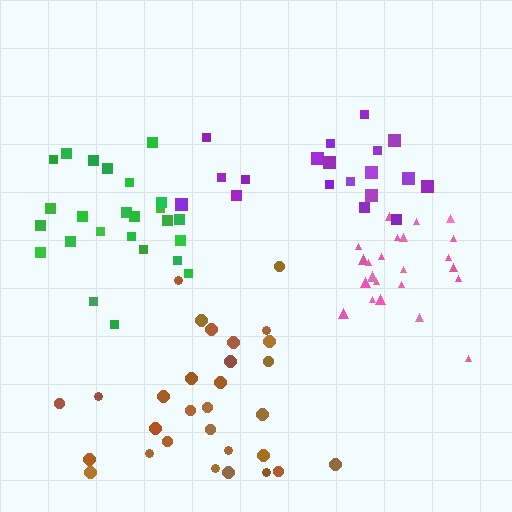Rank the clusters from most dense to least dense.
pink, green, brown, purple.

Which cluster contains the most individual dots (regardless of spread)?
Brown (31).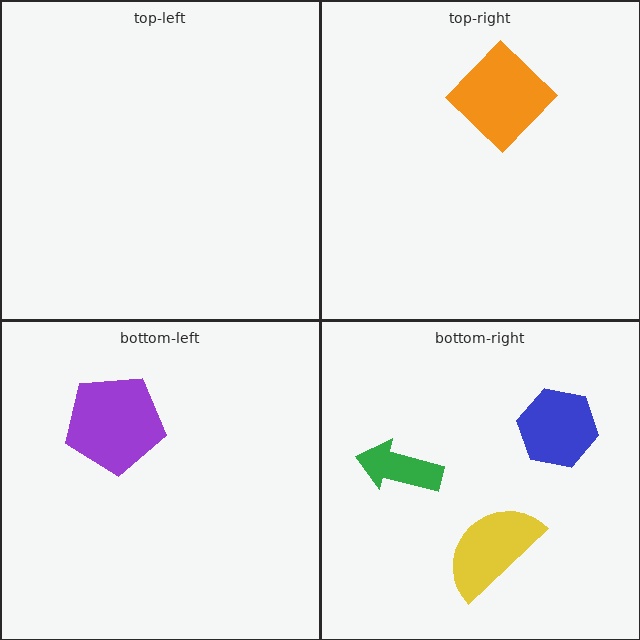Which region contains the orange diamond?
The top-right region.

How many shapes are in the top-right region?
1.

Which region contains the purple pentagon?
The bottom-left region.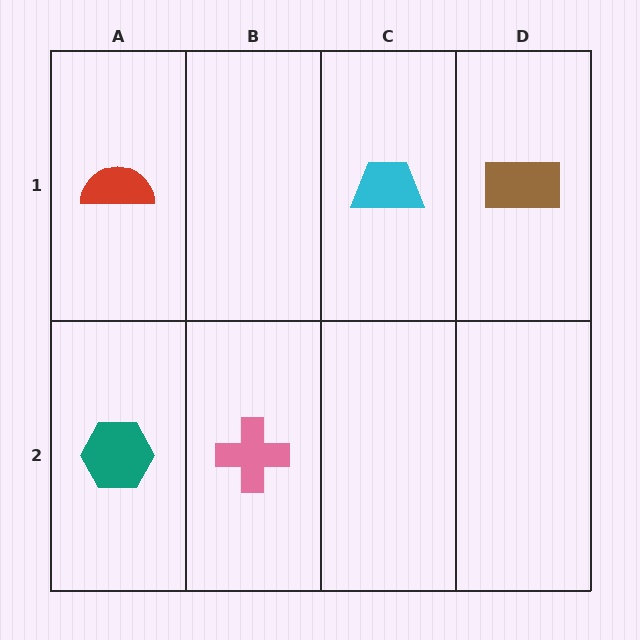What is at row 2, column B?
A pink cross.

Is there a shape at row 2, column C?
No, that cell is empty.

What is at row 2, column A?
A teal hexagon.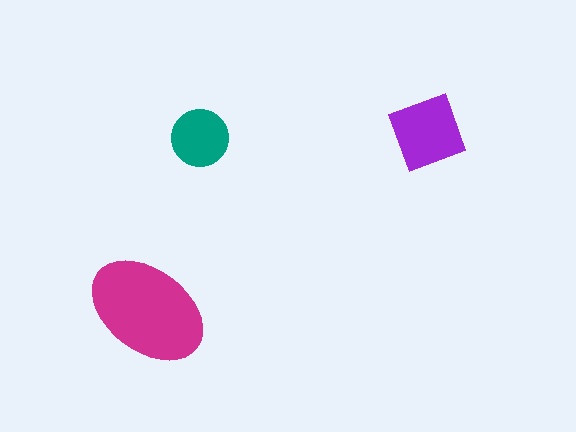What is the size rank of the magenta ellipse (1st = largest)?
1st.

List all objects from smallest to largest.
The teal circle, the purple diamond, the magenta ellipse.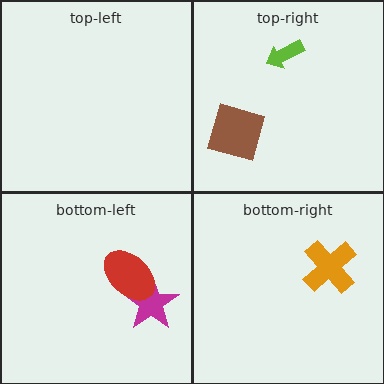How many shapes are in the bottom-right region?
1.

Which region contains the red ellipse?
The bottom-left region.